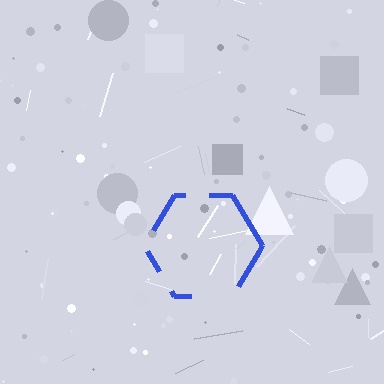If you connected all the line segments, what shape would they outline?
They would outline a hexagon.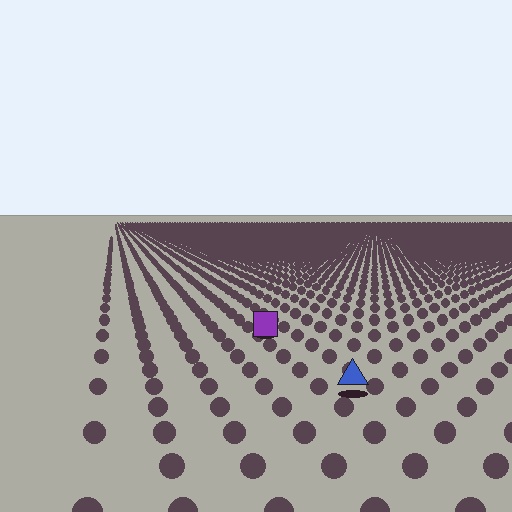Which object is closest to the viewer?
The blue triangle is closest. The texture marks near it are larger and more spread out.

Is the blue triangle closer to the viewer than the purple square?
Yes. The blue triangle is closer — you can tell from the texture gradient: the ground texture is coarser near it.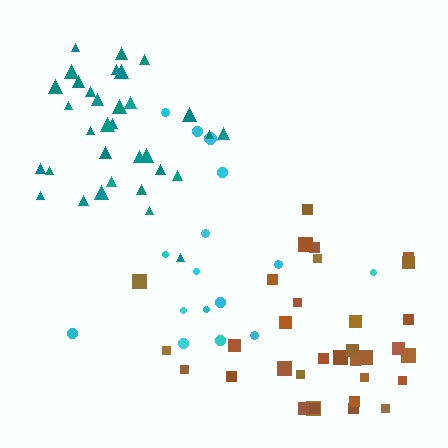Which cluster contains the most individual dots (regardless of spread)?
Brown (33).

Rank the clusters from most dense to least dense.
teal, brown, cyan.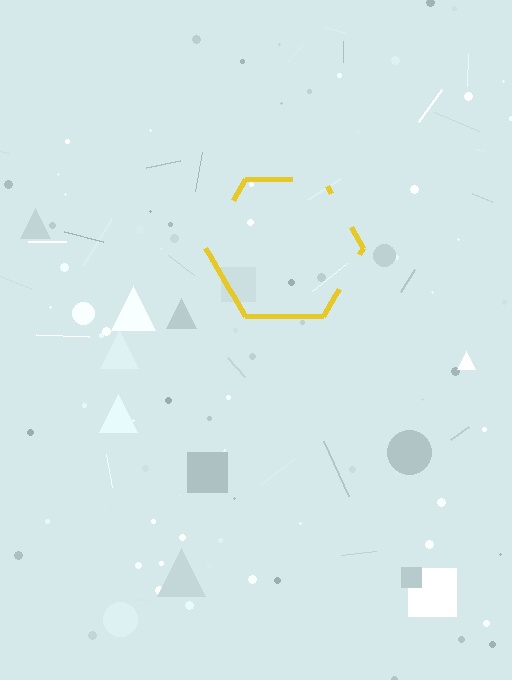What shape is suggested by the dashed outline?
The dashed outline suggests a hexagon.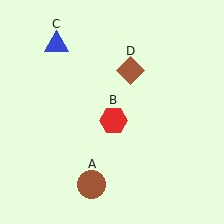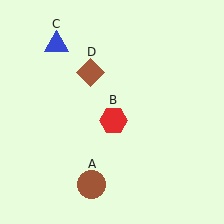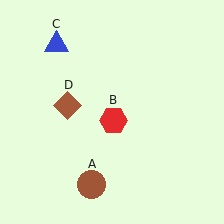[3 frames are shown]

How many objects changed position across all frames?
1 object changed position: brown diamond (object D).